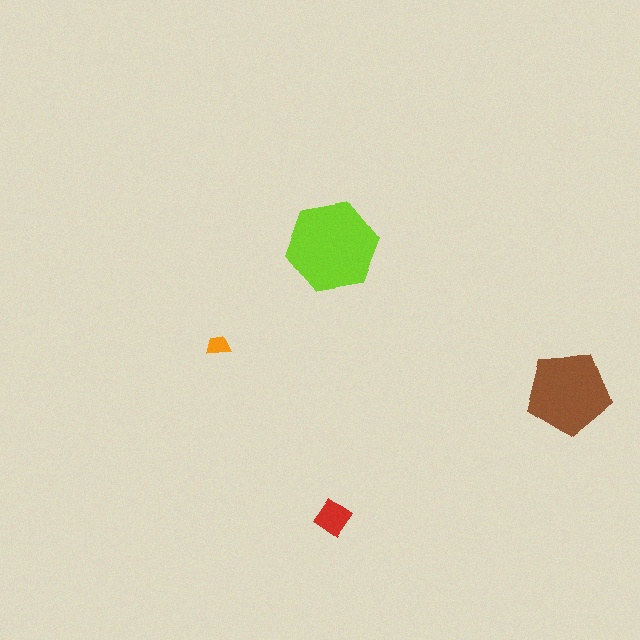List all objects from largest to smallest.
The lime hexagon, the brown pentagon, the red diamond, the orange trapezoid.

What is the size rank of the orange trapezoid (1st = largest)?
4th.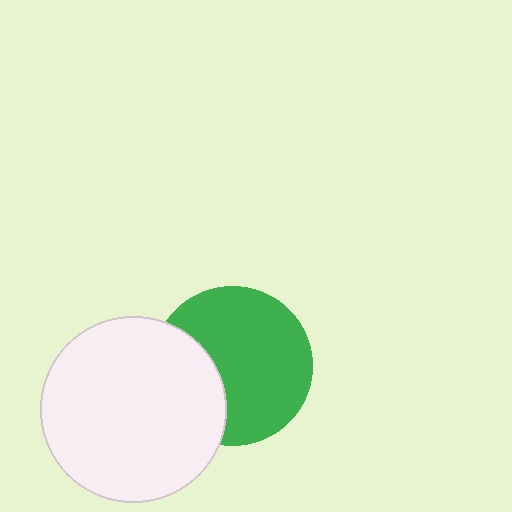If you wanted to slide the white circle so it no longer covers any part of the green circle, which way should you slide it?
Slide it left — that is the most direct way to separate the two shapes.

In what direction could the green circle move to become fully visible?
The green circle could move right. That would shift it out from behind the white circle entirely.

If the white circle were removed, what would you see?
You would see the complete green circle.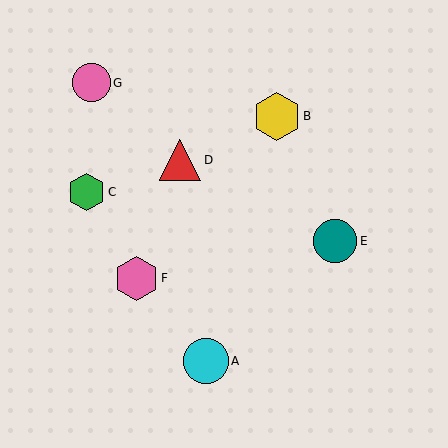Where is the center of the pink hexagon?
The center of the pink hexagon is at (136, 278).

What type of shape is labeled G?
Shape G is a pink circle.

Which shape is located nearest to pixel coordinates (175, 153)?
The red triangle (labeled D) at (180, 160) is nearest to that location.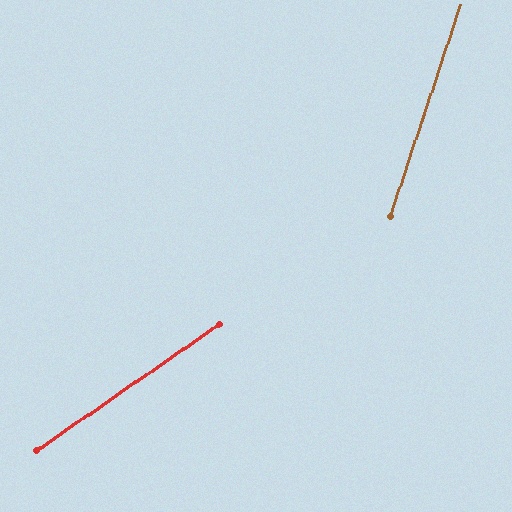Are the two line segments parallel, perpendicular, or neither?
Neither parallel nor perpendicular — they differ by about 37°.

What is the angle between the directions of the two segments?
Approximately 37 degrees.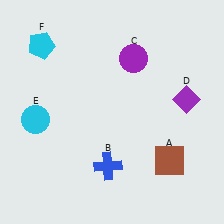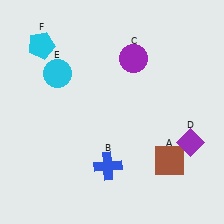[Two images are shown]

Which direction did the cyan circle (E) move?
The cyan circle (E) moved up.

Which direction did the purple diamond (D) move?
The purple diamond (D) moved down.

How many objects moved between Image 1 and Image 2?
2 objects moved between the two images.